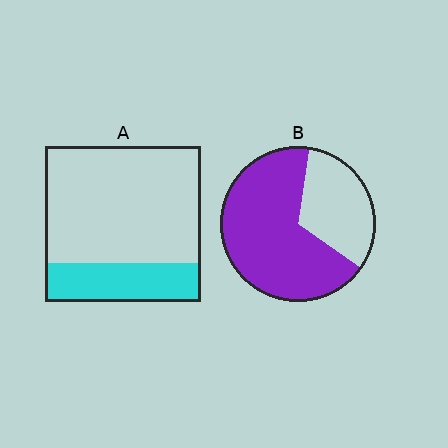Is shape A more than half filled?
No.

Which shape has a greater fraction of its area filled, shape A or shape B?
Shape B.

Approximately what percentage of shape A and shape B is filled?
A is approximately 25% and B is approximately 70%.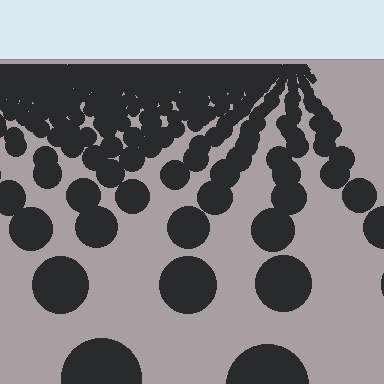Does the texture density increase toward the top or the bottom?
Density increases toward the top.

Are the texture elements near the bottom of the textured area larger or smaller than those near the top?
Larger. Near the bottom, elements are closer to the viewer and appear at a bigger on-screen size.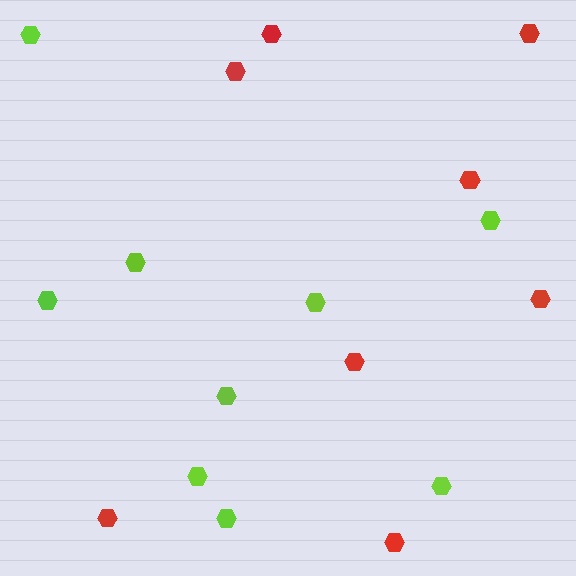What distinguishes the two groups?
There are 2 groups: one group of red hexagons (8) and one group of lime hexagons (9).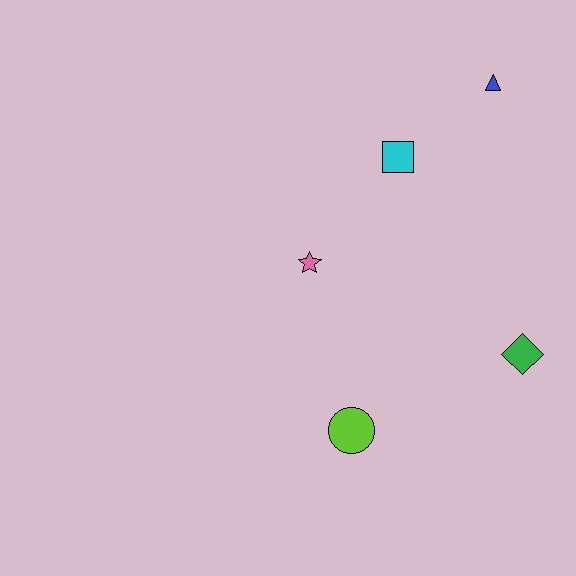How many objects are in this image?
There are 5 objects.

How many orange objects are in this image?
There are no orange objects.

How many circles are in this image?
There is 1 circle.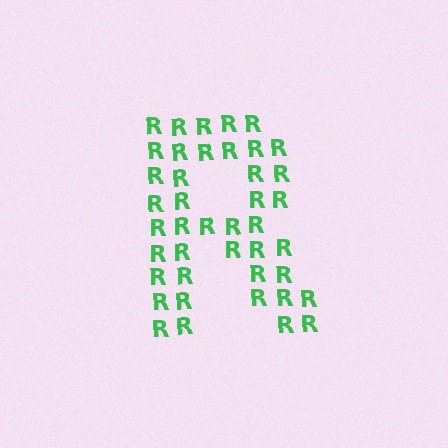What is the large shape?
The large shape is the letter R.